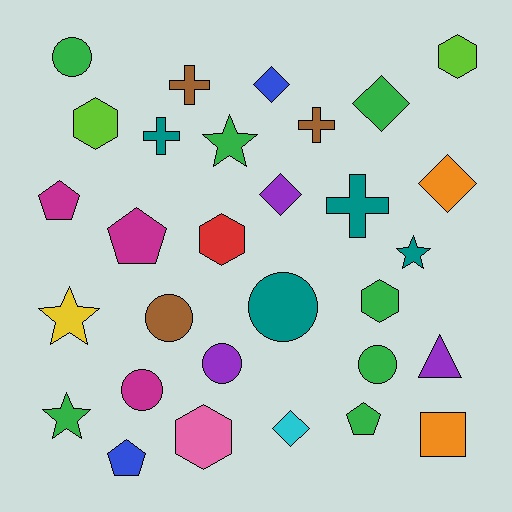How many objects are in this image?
There are 30 objects.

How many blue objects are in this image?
There are 2 blue objects.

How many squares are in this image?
There is 1 square.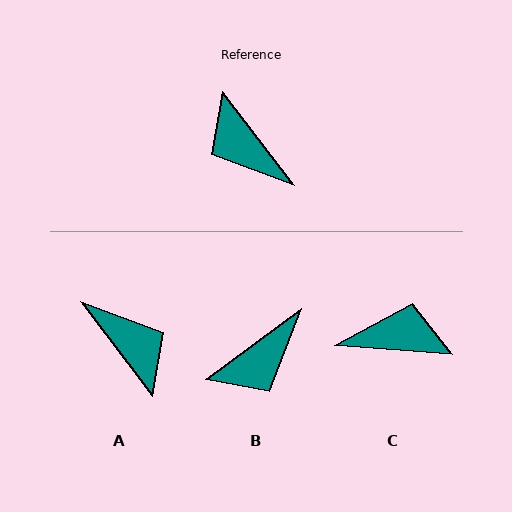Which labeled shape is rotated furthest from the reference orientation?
A, about 179 degrees away.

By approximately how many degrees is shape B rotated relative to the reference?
Approximately 89 degrees counter-clockwise.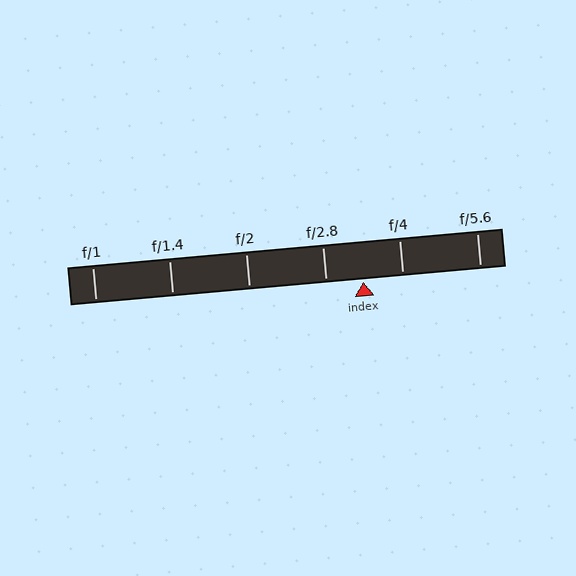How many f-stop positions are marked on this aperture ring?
There are 6 f-stop positions marked.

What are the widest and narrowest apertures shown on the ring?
The widest aperture shown is f/1 and the narrowest is f/5.6.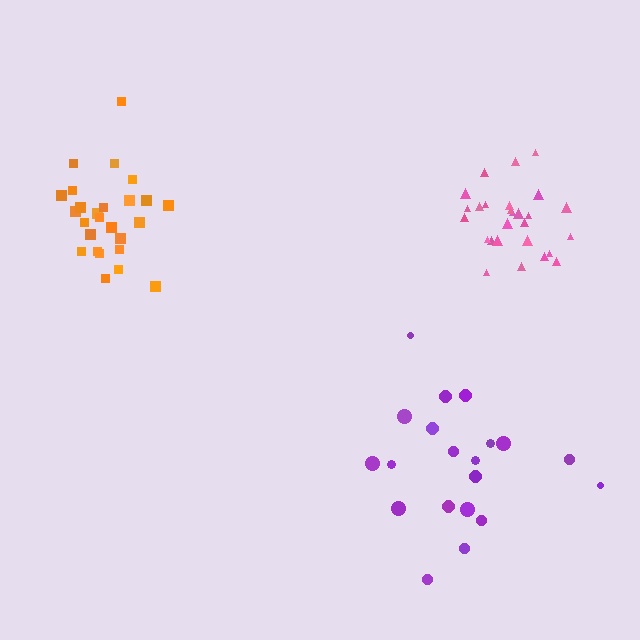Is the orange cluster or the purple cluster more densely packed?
Orange.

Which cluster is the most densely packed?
Pink.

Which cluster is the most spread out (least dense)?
Purple.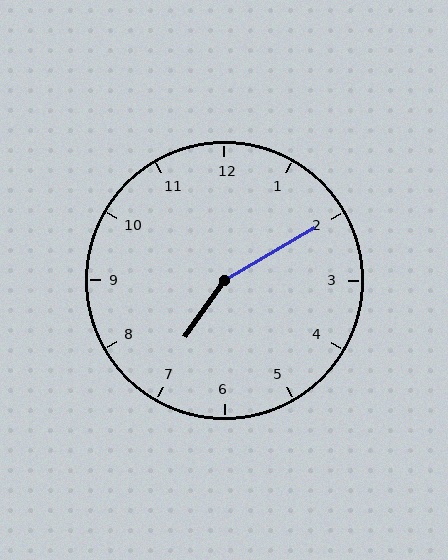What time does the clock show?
7:10.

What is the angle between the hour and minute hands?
Approximately 155 degrees.